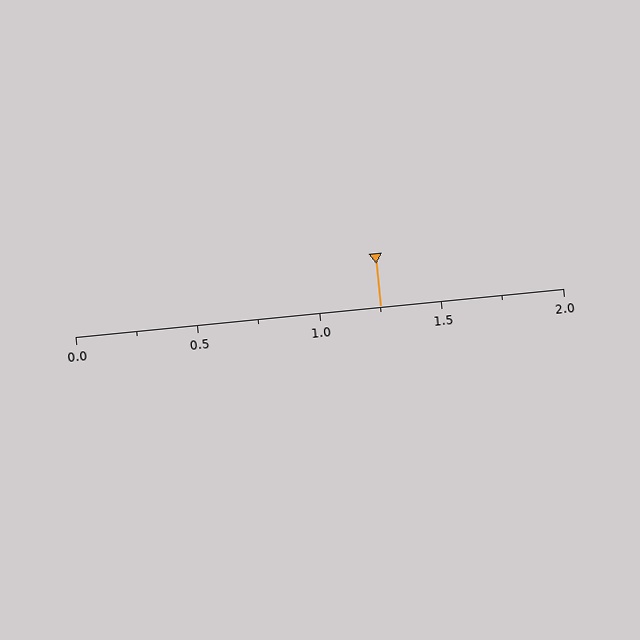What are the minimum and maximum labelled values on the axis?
The axis runs from 0.0 to 2.0.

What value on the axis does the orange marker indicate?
The marker indicates approximately 1.25.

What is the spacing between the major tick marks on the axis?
The major ticks are spaced 0.5 apart.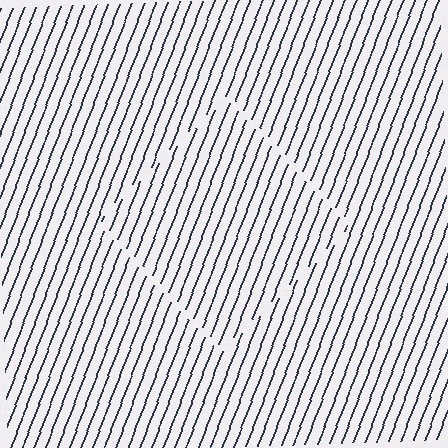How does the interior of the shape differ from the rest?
The interior of the shape contains the same grating, shifted by half a period — the contour is defined by the phase discontinuity where line-ends from the inner and outer gratings abut.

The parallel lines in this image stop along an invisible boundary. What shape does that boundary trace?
An illusory square. The interior of the shape contains the same grating, shifted by half a period — the contour is defined by the phase discontinuity where line-ends from the inner and outer gratings abut.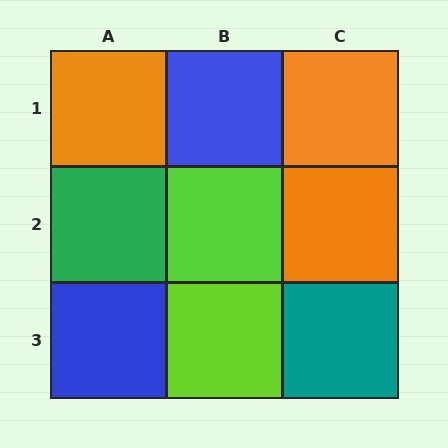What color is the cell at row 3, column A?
Blue.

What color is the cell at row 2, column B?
Lime.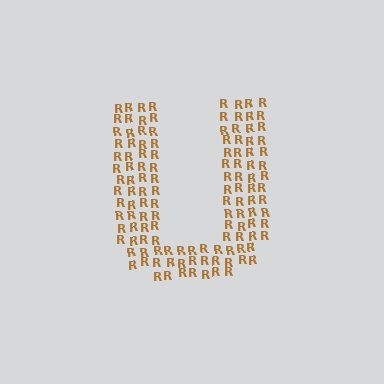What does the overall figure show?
The overall figure shows the letter U.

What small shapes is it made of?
It is made of small letter R's.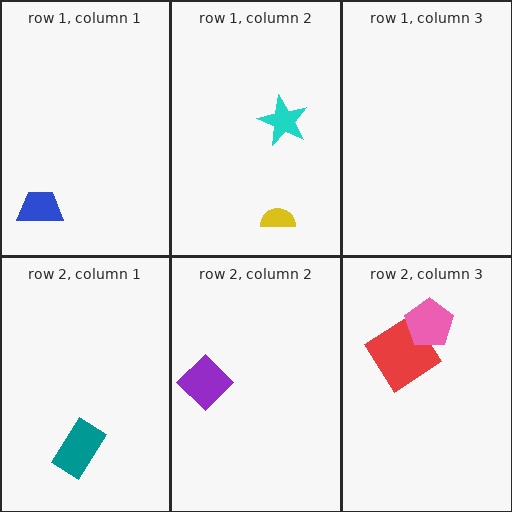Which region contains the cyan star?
The row 1, column 2 region.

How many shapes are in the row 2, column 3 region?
2.